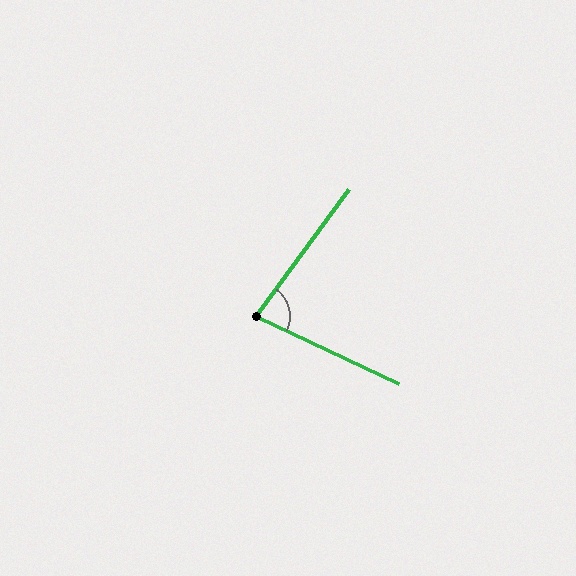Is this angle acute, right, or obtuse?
It is acute.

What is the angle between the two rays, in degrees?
Approximately 79 degrees.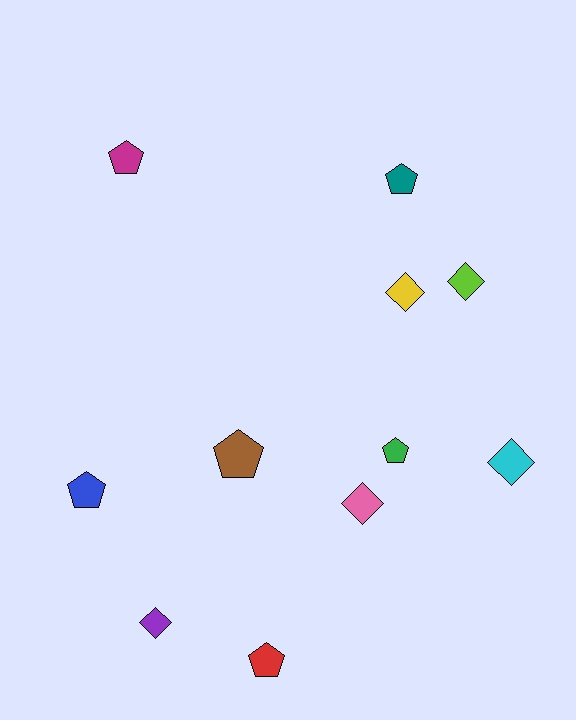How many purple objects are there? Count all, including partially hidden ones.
There is 1 purple object.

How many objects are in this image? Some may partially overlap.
There are 11 objects.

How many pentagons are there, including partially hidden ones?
There are 6 pentagons.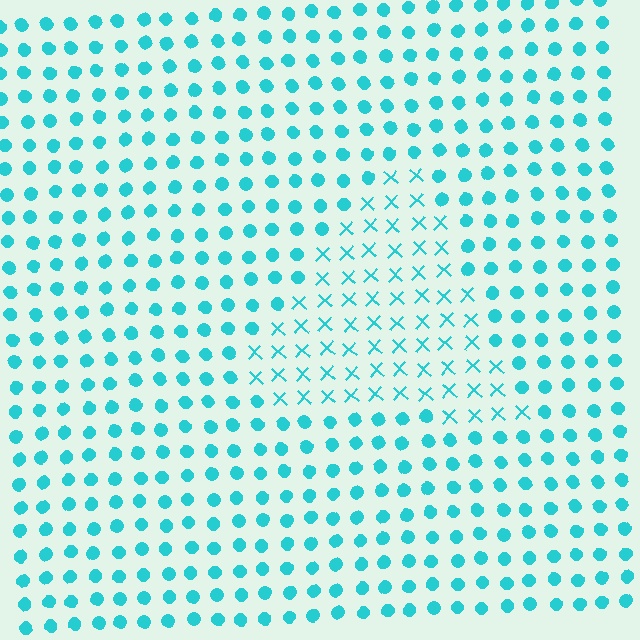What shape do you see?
I see a triangle.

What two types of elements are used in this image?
The image uses X marks inside the triangle region and circles outside it.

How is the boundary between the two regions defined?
The boundary is defined by a change in element shape: X marks inside vs. circles outside. All elements share the same color and spacing.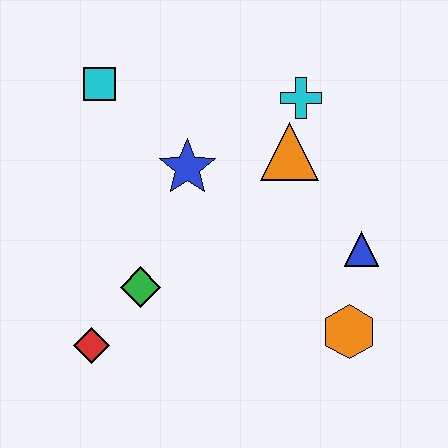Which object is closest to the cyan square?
The blue star is closest to the cyan square.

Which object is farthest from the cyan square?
The orange hexagon is farthest from the cyan square.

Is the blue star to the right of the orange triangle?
No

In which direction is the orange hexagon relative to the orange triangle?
The orange hexagon is below the orange triangle.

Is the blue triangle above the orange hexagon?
Yes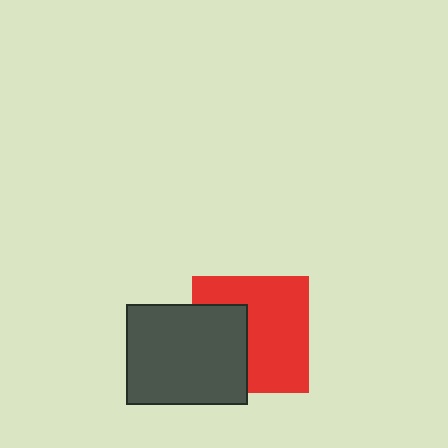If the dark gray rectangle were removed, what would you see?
You would see the complete red square.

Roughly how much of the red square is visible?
About half of it is visible (roughly 64%).